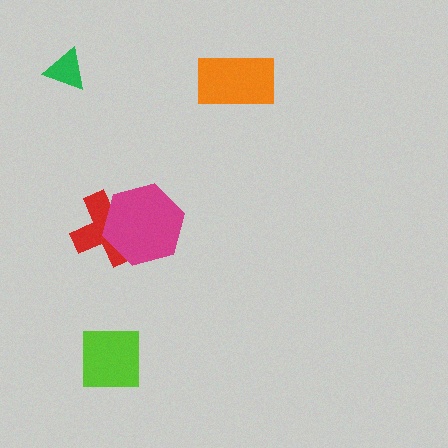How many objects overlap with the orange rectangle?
0 objects overlap with the orange rectangle.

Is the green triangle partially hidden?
No, no other shape covers it.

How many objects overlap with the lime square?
0 objects overlap with the lime square.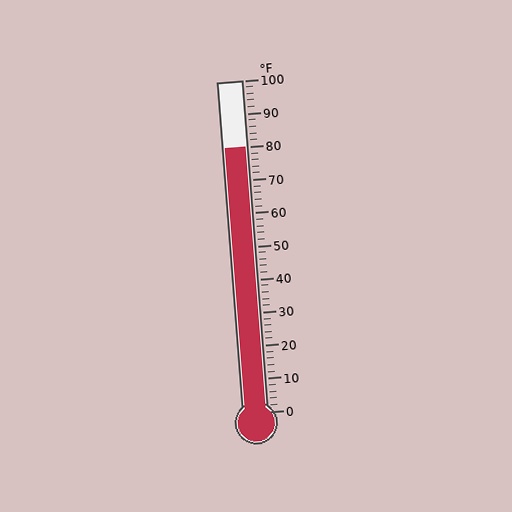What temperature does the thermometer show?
The thermometer shows approximately 80°F.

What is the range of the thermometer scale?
The thermometer scale ranges from 0°F to 100°F.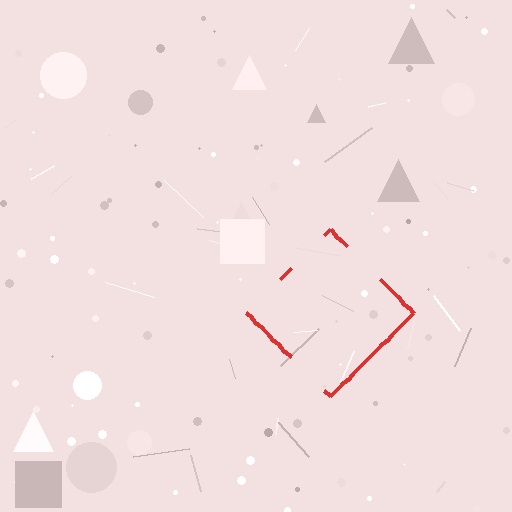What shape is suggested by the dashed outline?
The dashed outline suggests a diamond.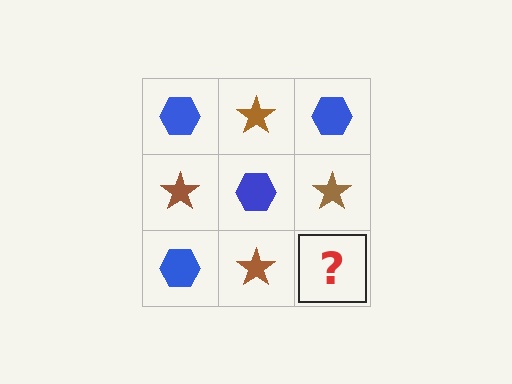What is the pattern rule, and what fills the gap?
The rule is that it alternates blue hexagon and brown star in a checkerboard pattern. The gap should be filled with a blue hexagon.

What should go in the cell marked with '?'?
The missing cell should contain a blue hexagon.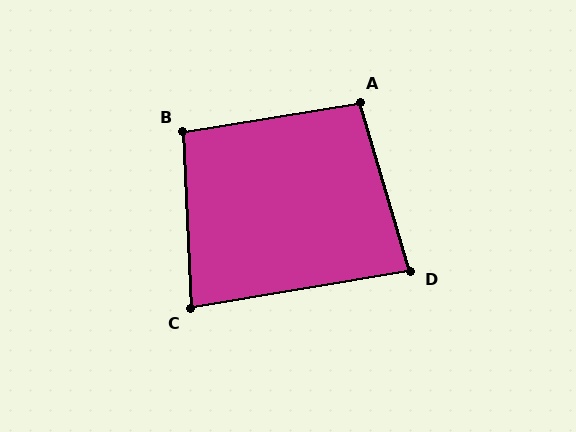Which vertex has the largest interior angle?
A, at approximately 97 degrees.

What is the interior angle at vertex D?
Approximately 83 degrees (acute).